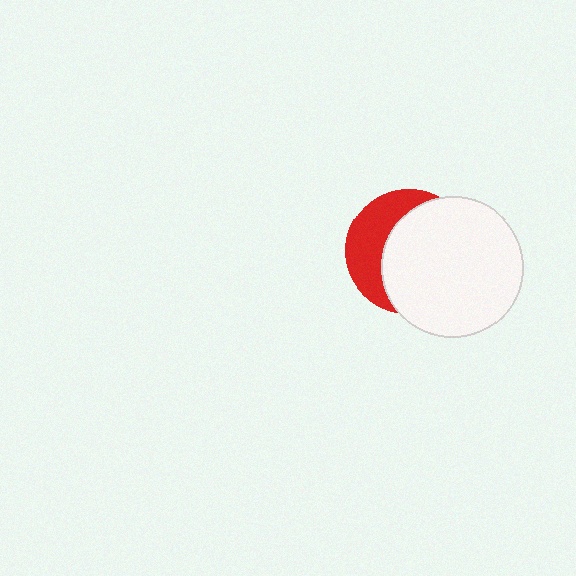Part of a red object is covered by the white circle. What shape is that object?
It is a circle.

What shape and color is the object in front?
The object in front is a white circle.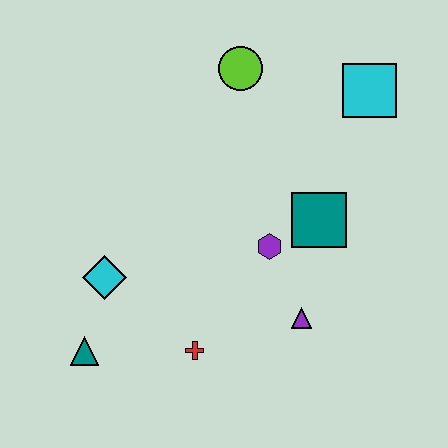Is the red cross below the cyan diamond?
Yes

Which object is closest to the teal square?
The purple hexagon is closest to the teal square.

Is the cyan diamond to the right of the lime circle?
No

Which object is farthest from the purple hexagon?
The teal triangle is farthest from the purple hexagon.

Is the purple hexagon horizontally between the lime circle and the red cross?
No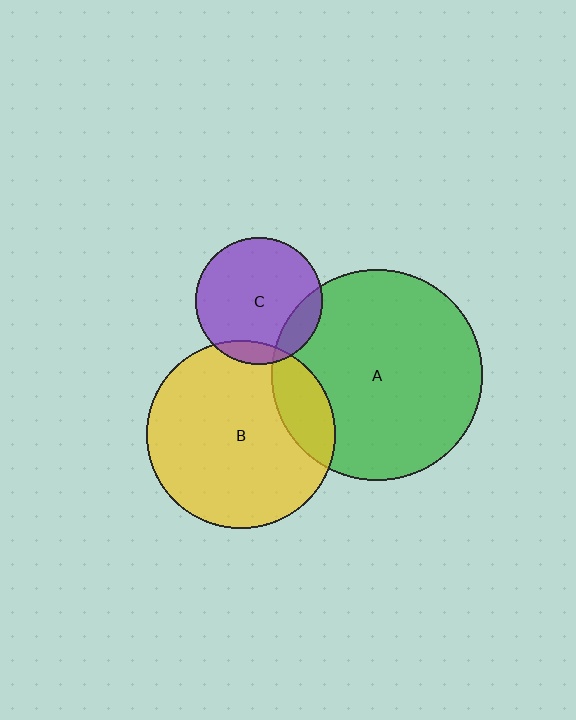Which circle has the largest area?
Circle A (green).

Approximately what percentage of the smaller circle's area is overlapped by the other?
Approximately 15%.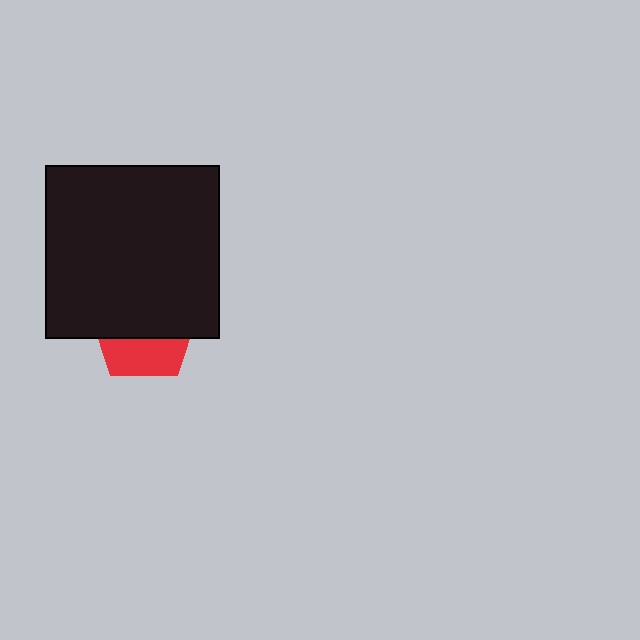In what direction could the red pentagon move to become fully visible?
The red pentagon could move down. That would shift it out from behind the black square entirely.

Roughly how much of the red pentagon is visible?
A small part of it is visible (roughly 37%).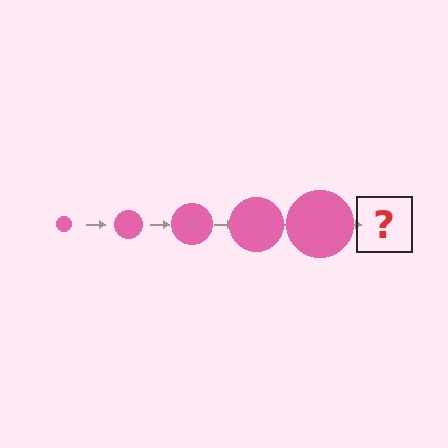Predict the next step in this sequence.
The next step is a pink circle, larger than the previous one.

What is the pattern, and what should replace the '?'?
The pattern is that the circle gets progressively larger each step. The '?' should be a pink circle, larger than the previous one.